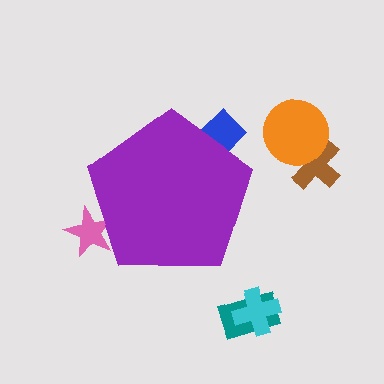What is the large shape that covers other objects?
A purple pentagon.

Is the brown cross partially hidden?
No, the brown cross is fully visible.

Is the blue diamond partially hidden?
Yes, the blue diamond is partially hidden behind the purple pentagon.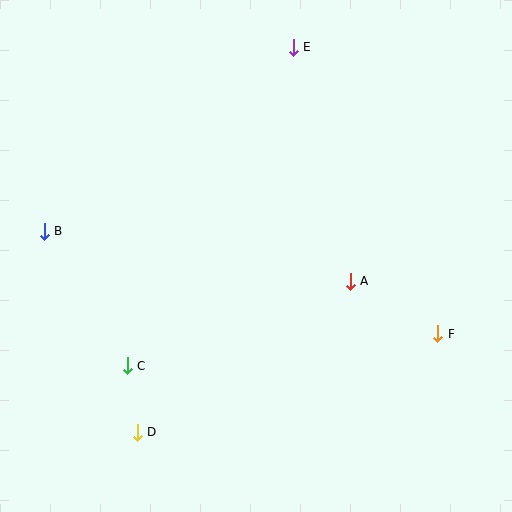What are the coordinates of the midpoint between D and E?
The midpoint between D and E is at (215, 240).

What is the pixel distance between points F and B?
The distance between F and B is 407 pixels.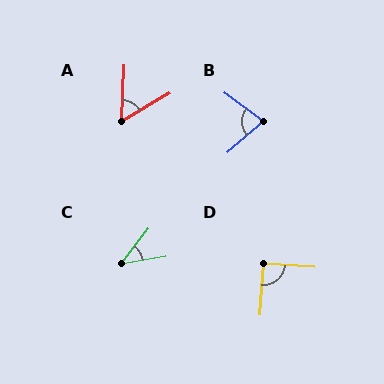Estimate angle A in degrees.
Approximately 58 degrees.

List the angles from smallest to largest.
C (43°), A (58°), B (77°), D (91°).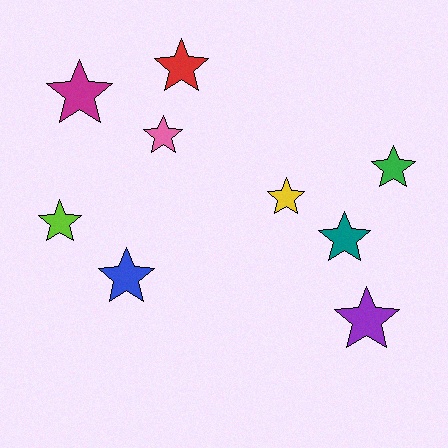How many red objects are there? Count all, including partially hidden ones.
There is 1 red object.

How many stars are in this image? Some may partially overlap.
There are 9 stars.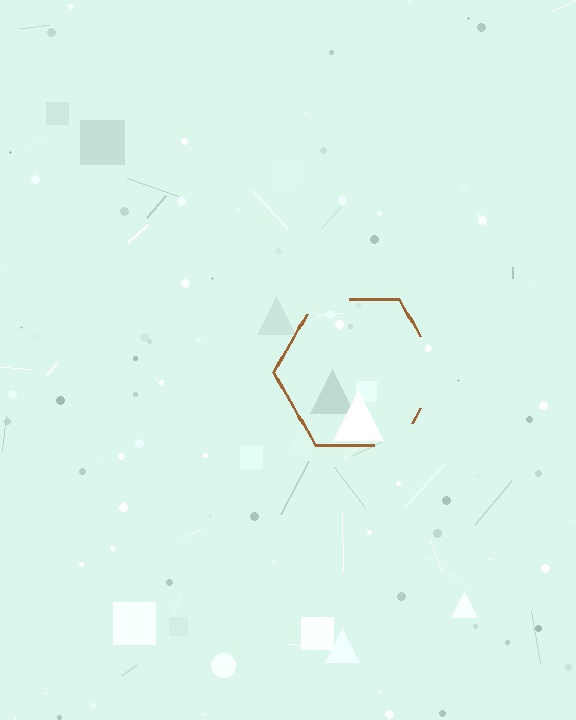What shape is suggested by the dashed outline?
The dashed outline suggests a hexagon.